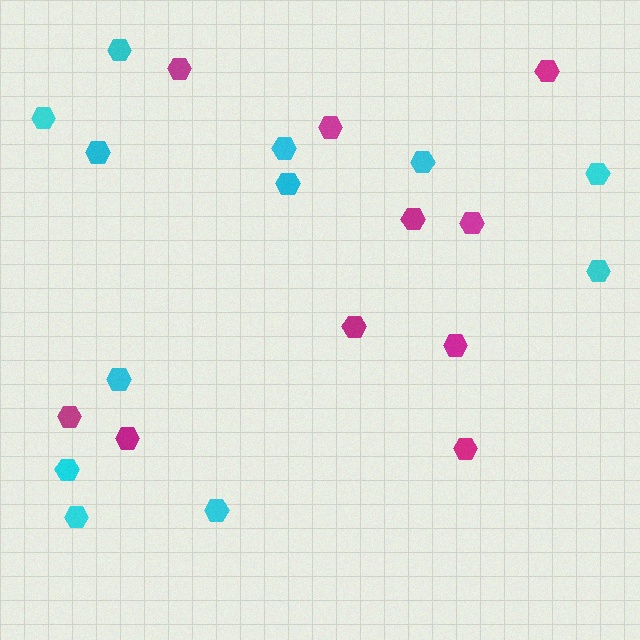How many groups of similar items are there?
There are 2 groups: one group of magenta hexagons (10) and one group of cyan hexagons (12).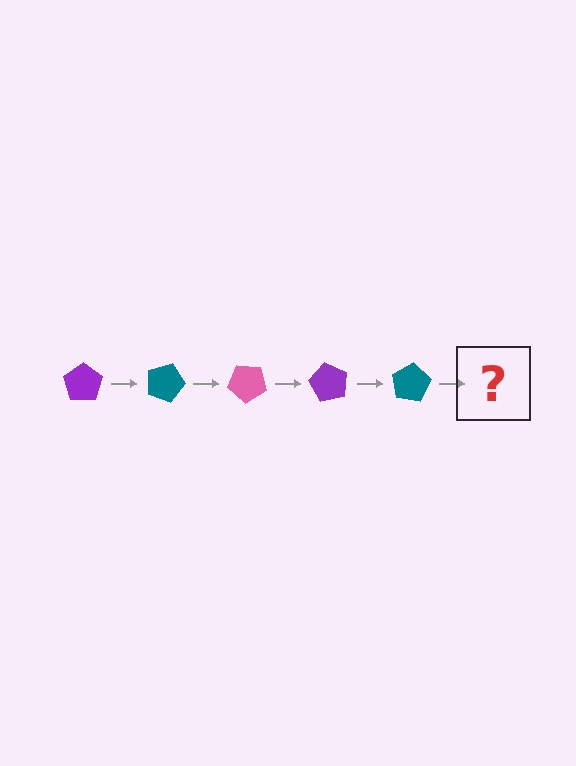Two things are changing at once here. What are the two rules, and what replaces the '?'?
The two rules are that it rotates 20 degrees each step and the color cycles through purple, teal, and pink. The '?' should be a pink pentagon, rotated 100 degrees from the start.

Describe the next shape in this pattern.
It should be a pink pentagon, rotated 100 degrees from the start.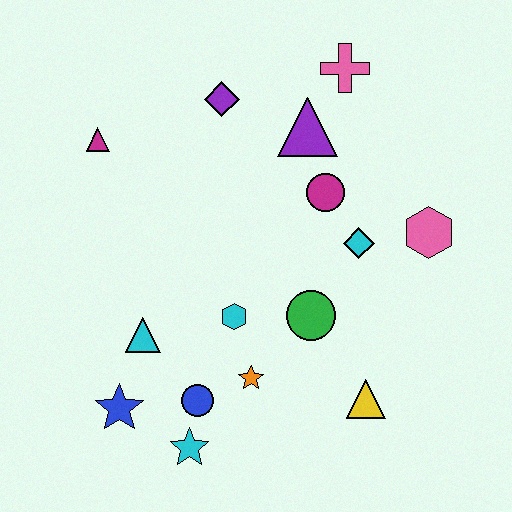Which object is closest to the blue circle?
The cyan star is closest to the blue circle.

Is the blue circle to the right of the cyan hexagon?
No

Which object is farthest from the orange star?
The pink cross is farthest from the orange star.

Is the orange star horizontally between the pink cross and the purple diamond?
Yes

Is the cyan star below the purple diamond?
Yes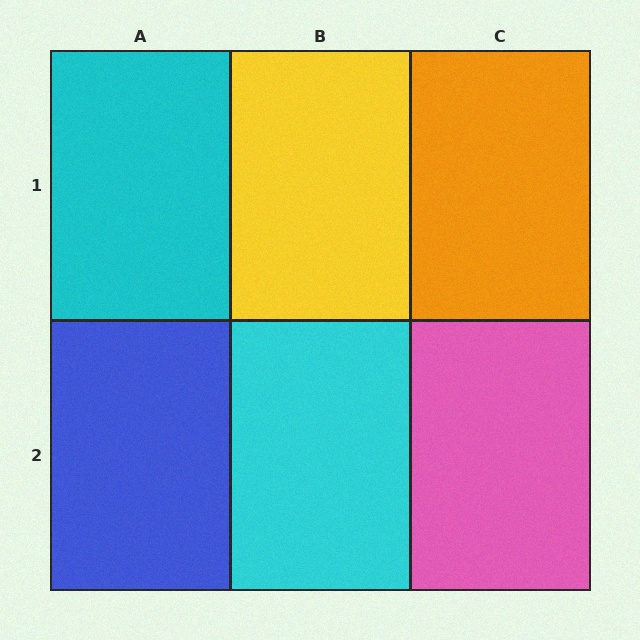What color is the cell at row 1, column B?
Yellow.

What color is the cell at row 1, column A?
Cyan.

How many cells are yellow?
1 cell is yellow.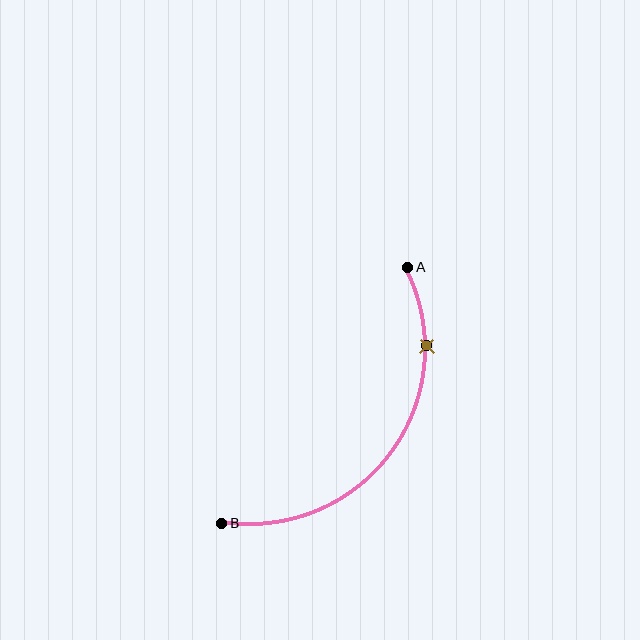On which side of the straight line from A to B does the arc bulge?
The arc bulges below and to the right of the straight line connecting A and B.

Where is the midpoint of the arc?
The arc midpoint is the point on the curve farthest from the straight line joining A and B. It sits below and to the right of that line.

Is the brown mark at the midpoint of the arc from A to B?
No. The brown mark lies on the arc but is closer to endpoint A. The arc midpoint would be at the point on the curve equidistant along the arc from both A and B.